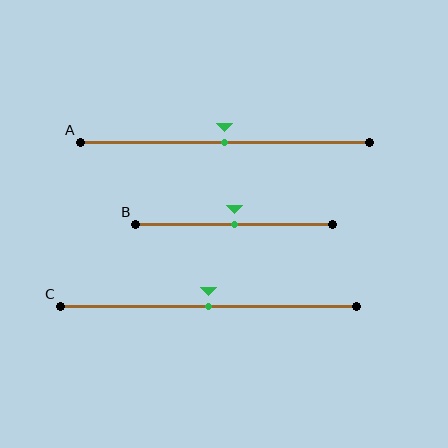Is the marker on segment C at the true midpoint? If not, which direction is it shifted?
Yes, the marker on segment C is at the true midpoint.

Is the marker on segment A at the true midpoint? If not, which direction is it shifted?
Yes, the marker on segment A is at the true midpoint.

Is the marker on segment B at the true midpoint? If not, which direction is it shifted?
Yes, the marker on segment B is at the true midpoint.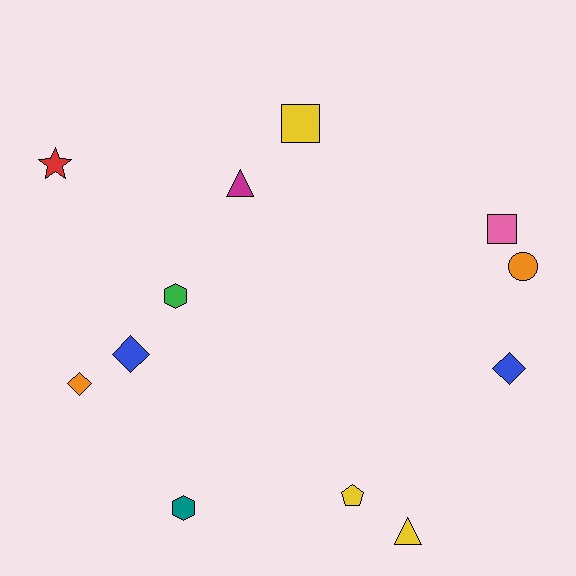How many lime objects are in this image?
There are no lime objects.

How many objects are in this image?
There are 12 objects.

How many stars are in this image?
There is 1 star.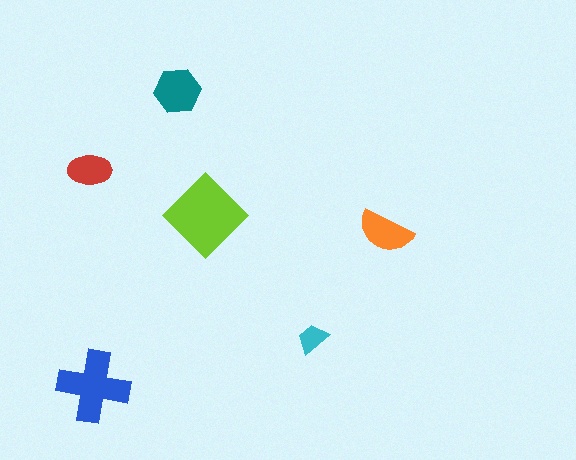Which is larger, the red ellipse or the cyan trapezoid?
The red ellipse.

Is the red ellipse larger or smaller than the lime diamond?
Smaller.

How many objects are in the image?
There are 6 objects in the image.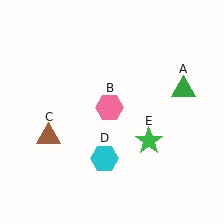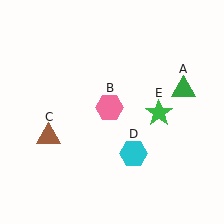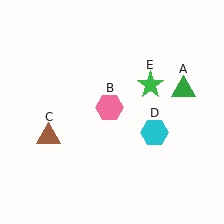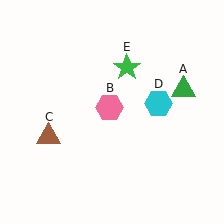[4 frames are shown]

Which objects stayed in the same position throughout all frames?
Green triangle (object A) and pink hexagon (object B) and brown triangle (object C) remained stationary.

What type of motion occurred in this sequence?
The cyan hexagon (object D), green star (object E) rotated counterclockwise around the center of the scene.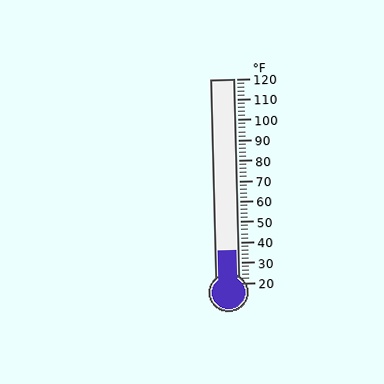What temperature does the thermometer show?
The thermometer shows approximately 36°F.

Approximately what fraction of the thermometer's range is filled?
The thermometer is filled to approximately 15% of its range.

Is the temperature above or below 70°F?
The temperature is below 70°F.